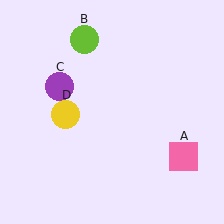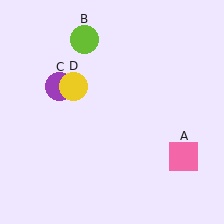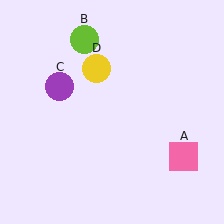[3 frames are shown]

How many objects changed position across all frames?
1 object changed position: yellow circle (object D).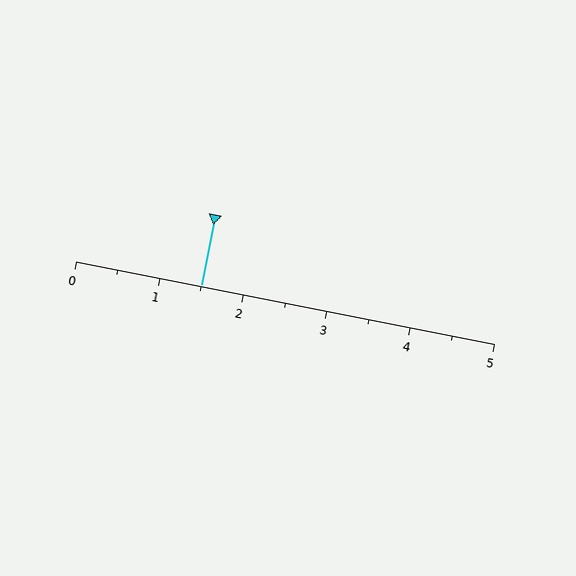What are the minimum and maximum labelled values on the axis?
The axis runs from 0 to 5.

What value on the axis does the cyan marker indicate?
The marker indicates approximately 1.5.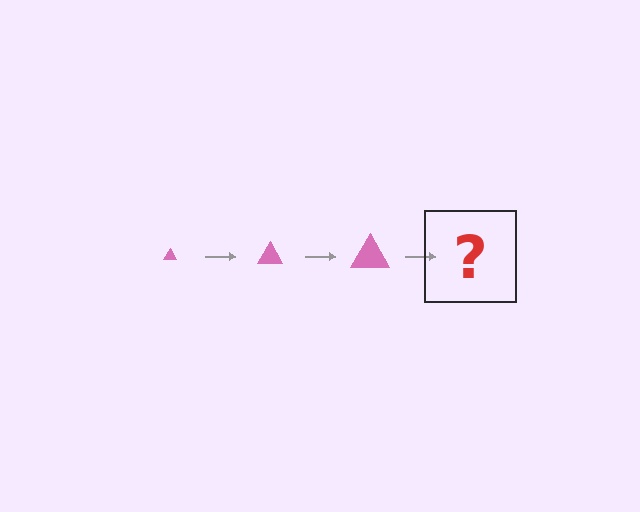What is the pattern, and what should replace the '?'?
The pattern is that the triangle gets progressively larger each step. The '?' should be a pink triangle, larger than the previous one.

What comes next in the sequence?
The next element should be a pink triangle, larger than the previous one.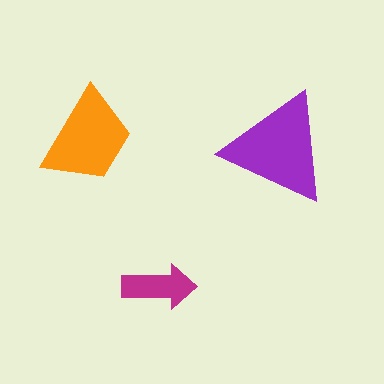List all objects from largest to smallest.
The purple triangle, the orange trapezoid, the magenta arrow.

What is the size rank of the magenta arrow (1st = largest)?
3rd.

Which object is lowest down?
The magenta arrow is bottommost.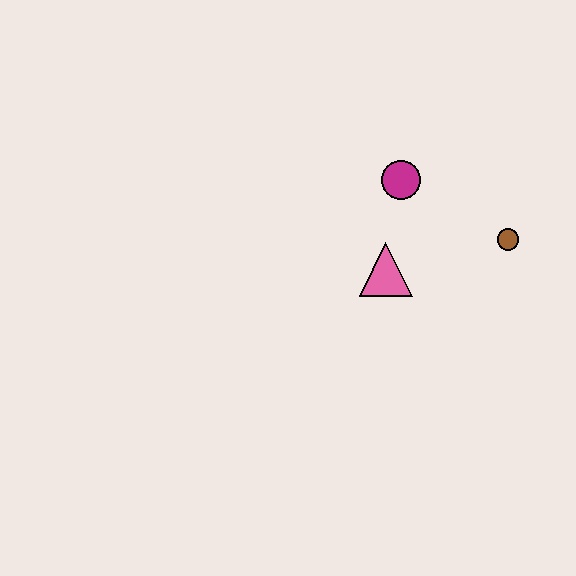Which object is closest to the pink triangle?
The magenta circle is closest to the pink triangle.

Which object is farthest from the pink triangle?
The brown circle is farthest from the pink triangle.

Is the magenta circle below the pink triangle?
No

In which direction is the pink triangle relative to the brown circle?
The pink triangle is to the left of the brown circle.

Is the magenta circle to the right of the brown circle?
No